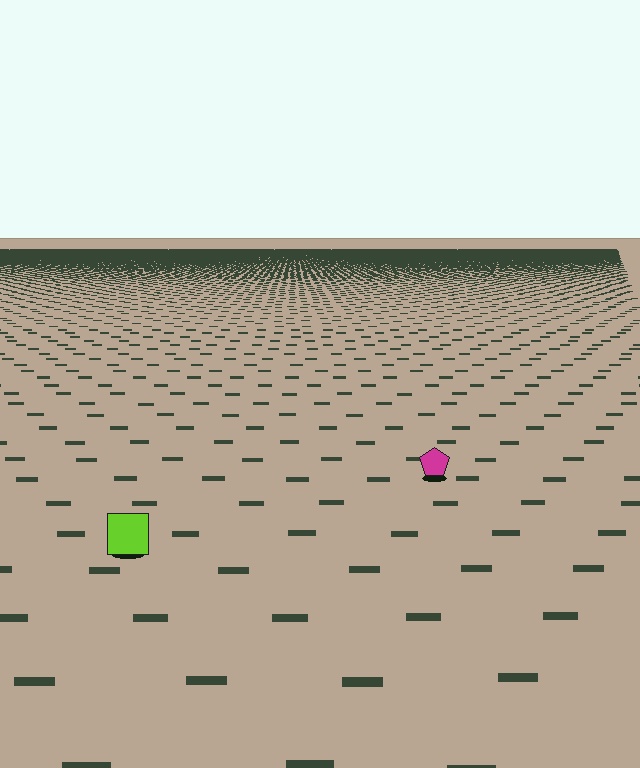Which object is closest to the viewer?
The lime square is closest. The texture marks near it are larger and more spread out.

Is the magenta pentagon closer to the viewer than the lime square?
No. The lime square is closer — you can tell from the texture gradient: the ground texture is coarser near it.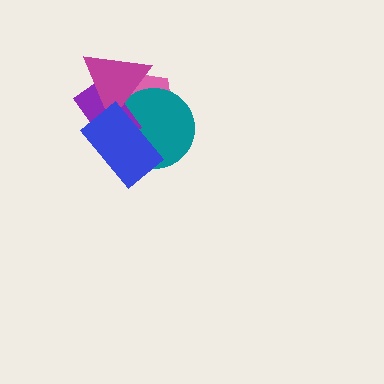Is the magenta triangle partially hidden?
Yes, it is partially covered by another shape.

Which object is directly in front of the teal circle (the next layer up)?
The purple rectangle is directly in front of the teal circle.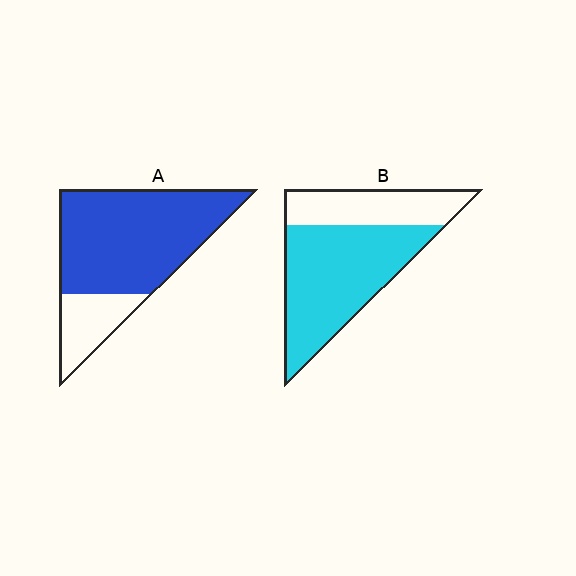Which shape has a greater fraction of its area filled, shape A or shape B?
Shape A.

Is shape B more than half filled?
Yes.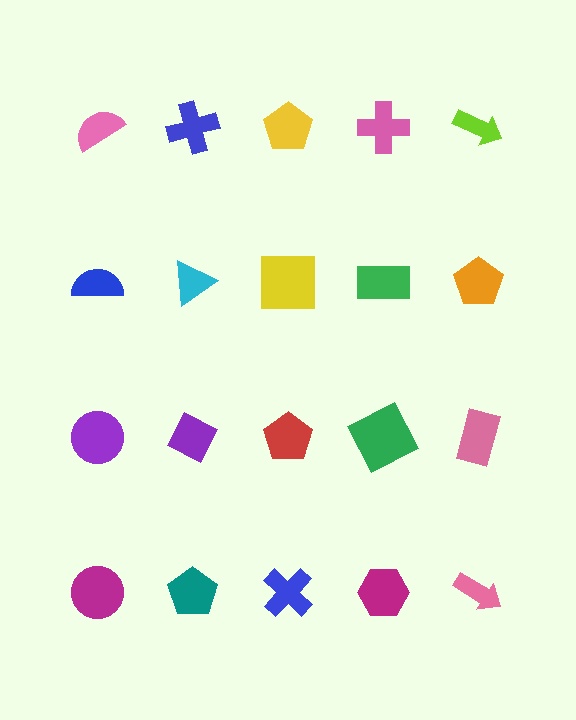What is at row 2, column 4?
A green rectangle.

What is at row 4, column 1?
A magenta circle.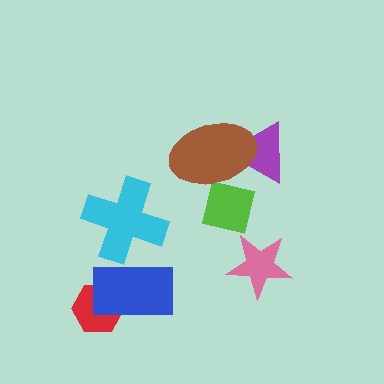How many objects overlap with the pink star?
0 objects overlap with the pink star.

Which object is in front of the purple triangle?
The brown ellipse is in front of the purple triangle.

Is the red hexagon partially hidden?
Yes, it is partially covered by another shape.